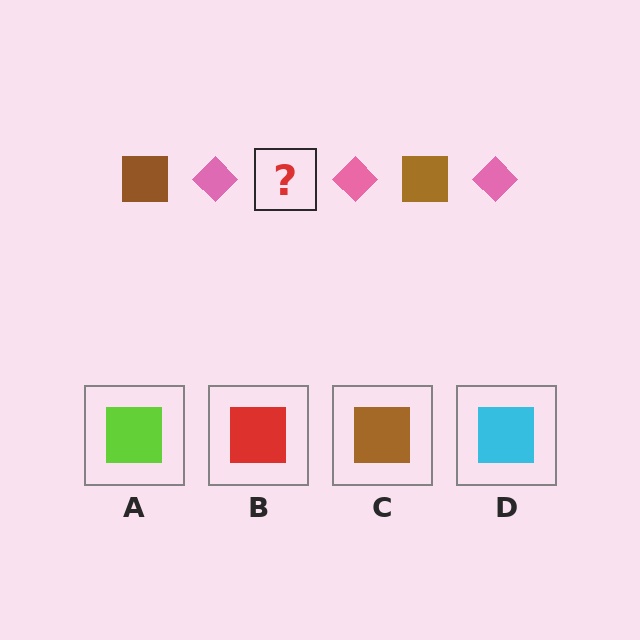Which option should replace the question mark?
Option C.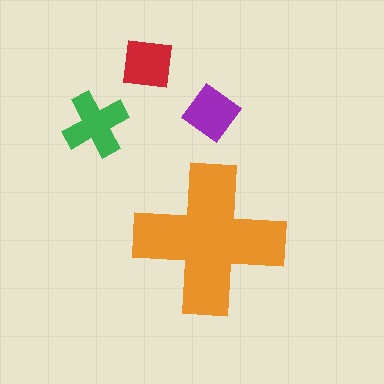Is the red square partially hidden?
No, the red square is fully visible.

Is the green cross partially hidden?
No, the green cross is fully visible.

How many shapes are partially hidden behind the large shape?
0 shapes are partially hidden.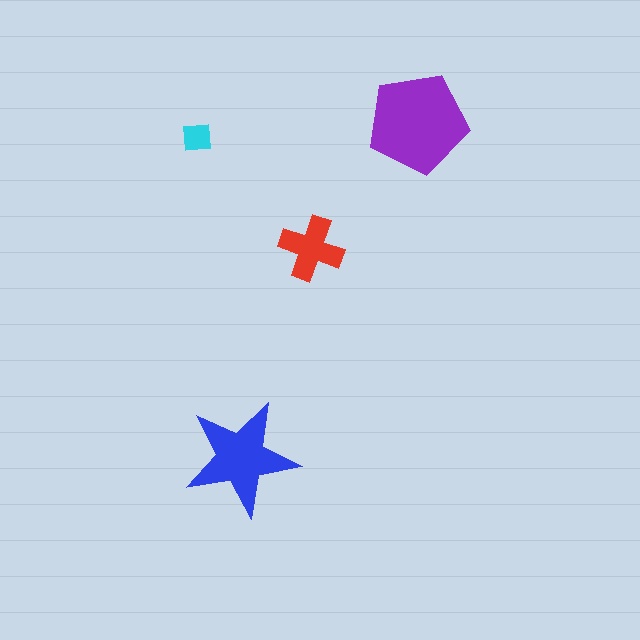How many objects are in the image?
There are 4 objects in the image.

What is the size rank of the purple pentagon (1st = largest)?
1st.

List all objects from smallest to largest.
The cyan square, the red cross, the blue star, the purple pentagon.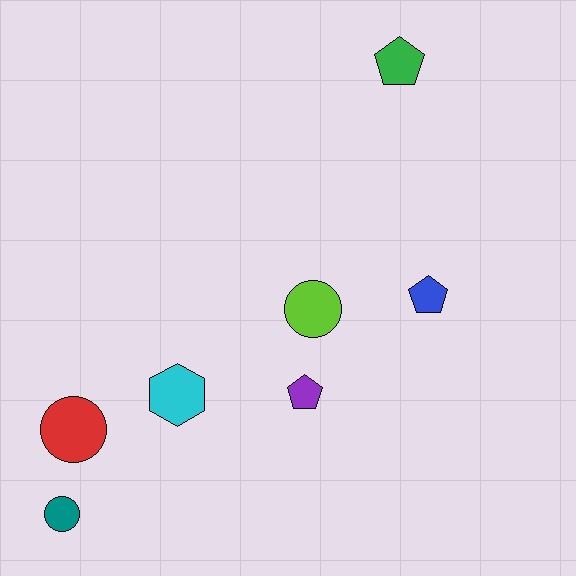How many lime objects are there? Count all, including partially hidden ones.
There is 1 lime object.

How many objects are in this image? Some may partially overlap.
There are 7 objects.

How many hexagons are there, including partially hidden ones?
There is 1 hexagon.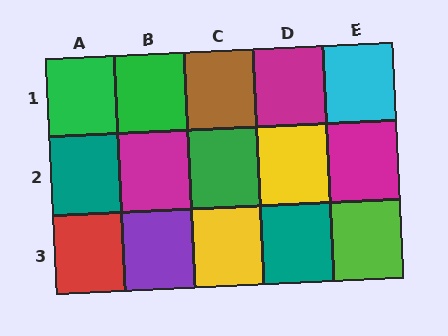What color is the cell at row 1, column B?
Green.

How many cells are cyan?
1 cell is cyan.